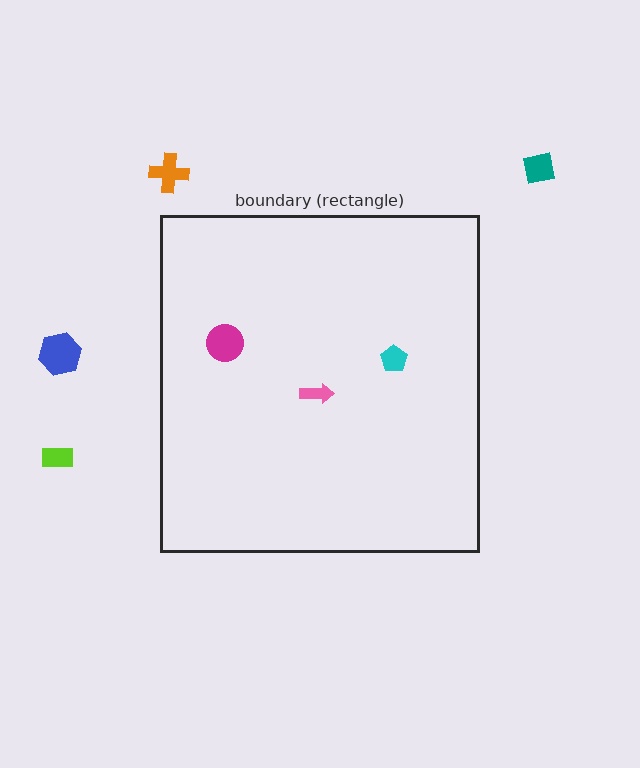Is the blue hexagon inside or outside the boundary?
Outside.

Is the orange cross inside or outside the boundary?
Outside.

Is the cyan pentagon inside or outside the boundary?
Inside.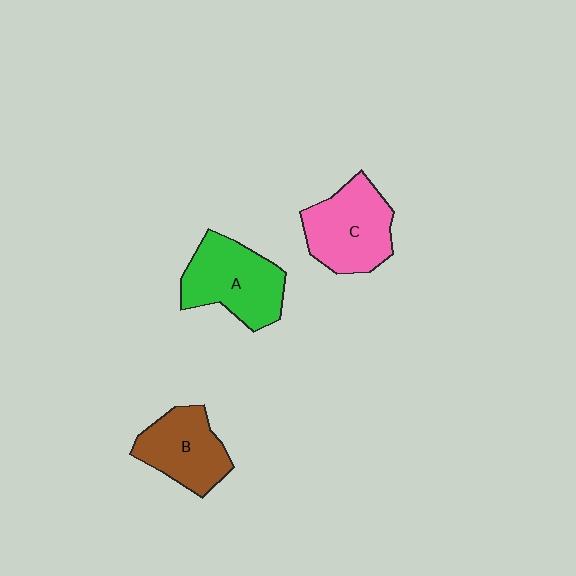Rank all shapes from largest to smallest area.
From largest to smallest: A (green), C (pink), B (brown).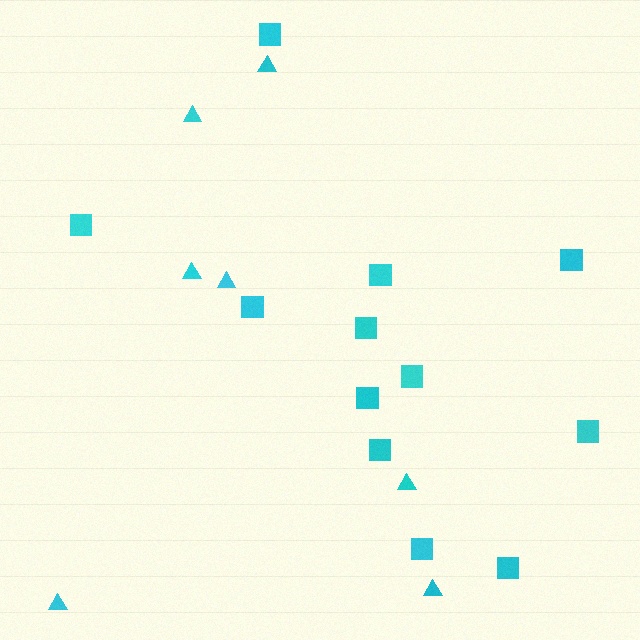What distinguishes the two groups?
There are 2 groups: one group of squares (12) and one group of triangles (7).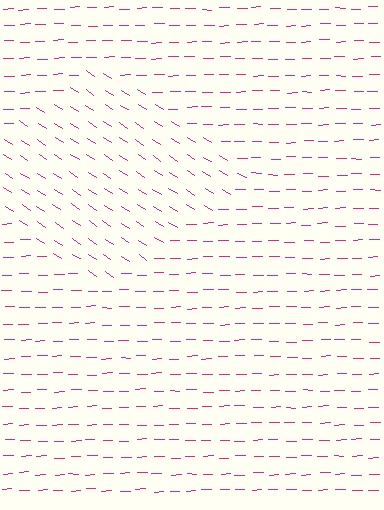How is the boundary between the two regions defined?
The boundary is defined purely by a change in line orientation (approximately 35 degrees difference). All lines are the same color and thickness.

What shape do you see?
I see a diamond.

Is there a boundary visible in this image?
Yes, there is a texture boundary formed by a change in line orientation.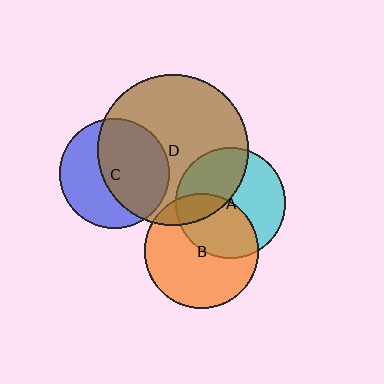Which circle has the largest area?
Circle D (brown).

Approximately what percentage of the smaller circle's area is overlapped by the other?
Approximately 40%.